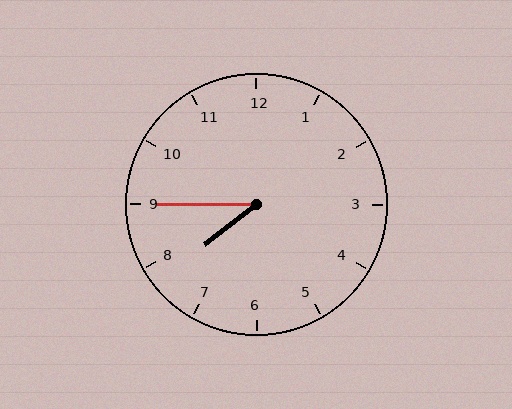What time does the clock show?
7:45.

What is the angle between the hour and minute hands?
Approximately 38 degrees.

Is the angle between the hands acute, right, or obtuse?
It is acute.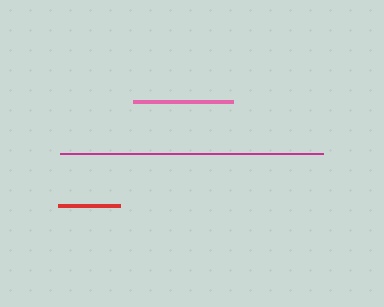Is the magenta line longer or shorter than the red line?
The magenta line is longer than the red line.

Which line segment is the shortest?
The red line is the shortest at approximately 62 pixels.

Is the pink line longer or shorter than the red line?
The pink line is longer than the red line.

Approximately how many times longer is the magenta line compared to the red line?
The magenta line is approximately 4.2 times the length of the red line.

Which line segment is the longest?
The magenta line is the longest at approximately 263 pixels.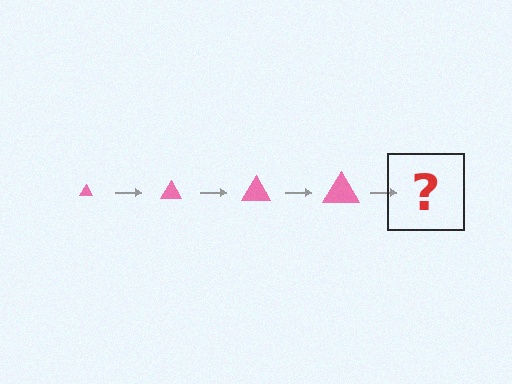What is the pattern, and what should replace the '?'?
The pattern is that the triangle gets progressively larger each step. The '?' should be a pink triangle, larger than the previous one.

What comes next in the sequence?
The next element should be a pink triangle, larger than the previous one.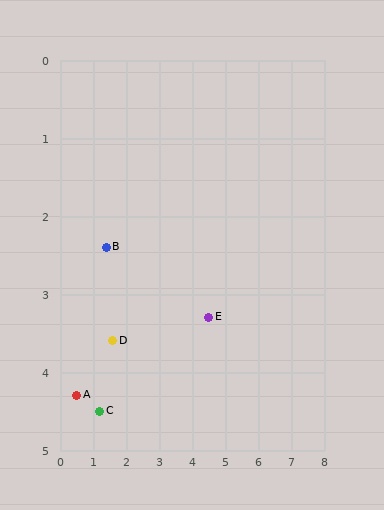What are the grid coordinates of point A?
Point A is at approximately (0.5, 4.3).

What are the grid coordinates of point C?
Point C is at approximately (1.2, 4.5).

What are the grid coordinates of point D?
Point D is at approximately (1.6, 3.6).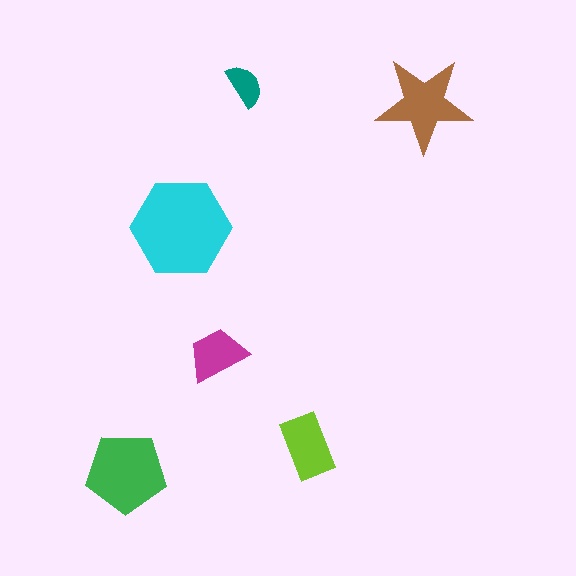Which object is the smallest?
The teal semicircle.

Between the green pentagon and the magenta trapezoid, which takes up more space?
The green pentagon.